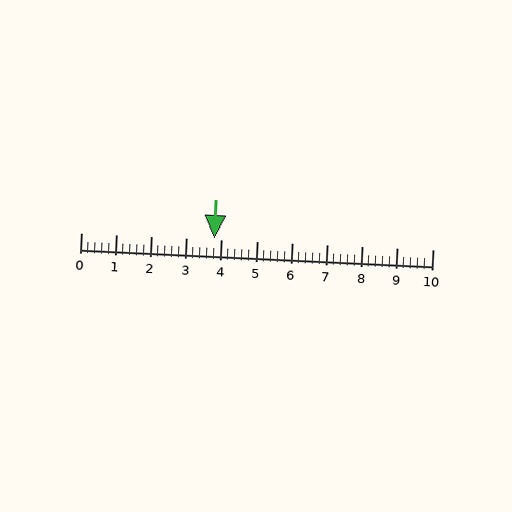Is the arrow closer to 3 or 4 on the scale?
The arrow is closer to 4.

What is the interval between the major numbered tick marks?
The major tick marks are spaced 1 units apart.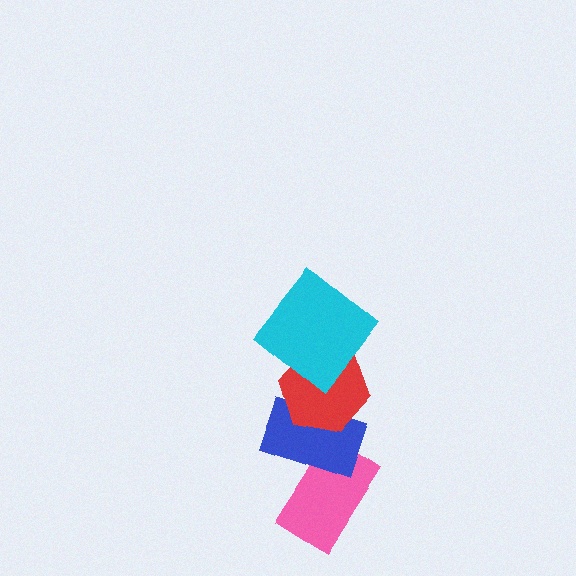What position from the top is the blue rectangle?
The blue rectangle is 3rd from the top.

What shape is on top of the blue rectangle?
The red hexagon is on top of the blue rectangle.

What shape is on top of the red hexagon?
The cyan diamond is on top of the red hexagon.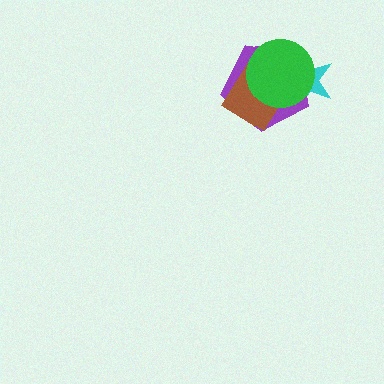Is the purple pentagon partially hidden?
Yes, it is partially covered by another shape.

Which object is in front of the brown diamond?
The green circle is in front of the brown diamond.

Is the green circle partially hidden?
No, no other shape covers it.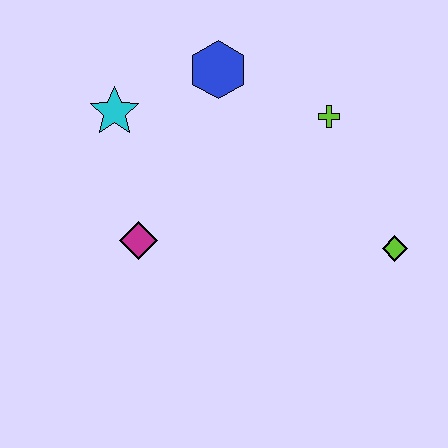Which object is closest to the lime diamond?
The lime cross is closest to the lime diamond.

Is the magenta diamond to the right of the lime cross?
No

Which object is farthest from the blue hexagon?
The lime diamond is farthest from the blue hexagon.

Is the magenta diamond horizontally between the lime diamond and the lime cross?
No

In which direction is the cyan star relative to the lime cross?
The cyan star is to the left of the lime cross.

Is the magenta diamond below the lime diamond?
No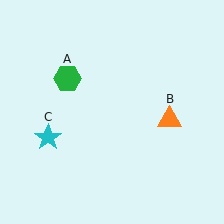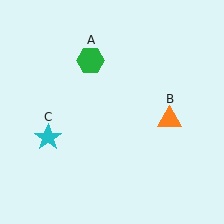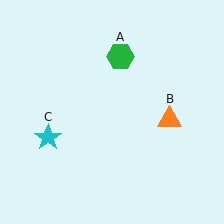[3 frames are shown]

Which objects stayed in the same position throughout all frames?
Orange triangle (object B) and cyan star (object C) remained stationary.